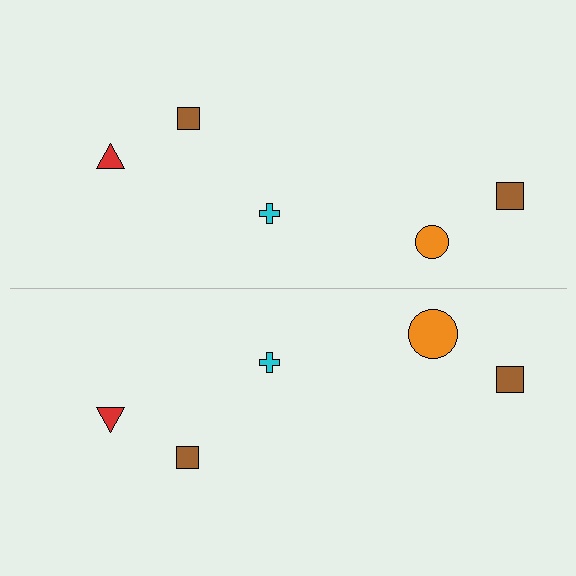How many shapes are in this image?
There are 10 shapes in this image.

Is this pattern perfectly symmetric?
No, the pattern is not perfectly symmetric. The orange circle on the bottom side has a different size than its mirror counterpart.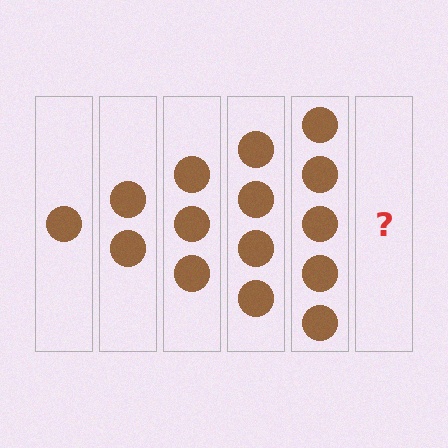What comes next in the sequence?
The next element should be 6 circles.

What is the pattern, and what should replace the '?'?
The pattern is that each step adds one more circle. The '?' should be 6 circles.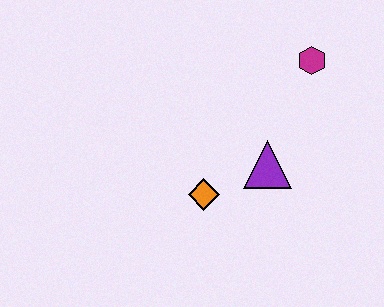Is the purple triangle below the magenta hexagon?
Yes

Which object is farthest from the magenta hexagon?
The orange diamond is farthest from the magenta hexagon.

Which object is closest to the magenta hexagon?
The purple triangle is closest to the magenta hexagon.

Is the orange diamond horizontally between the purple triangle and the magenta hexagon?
No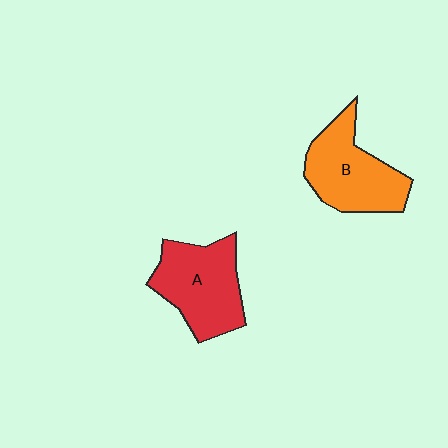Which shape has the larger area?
Shape A (red).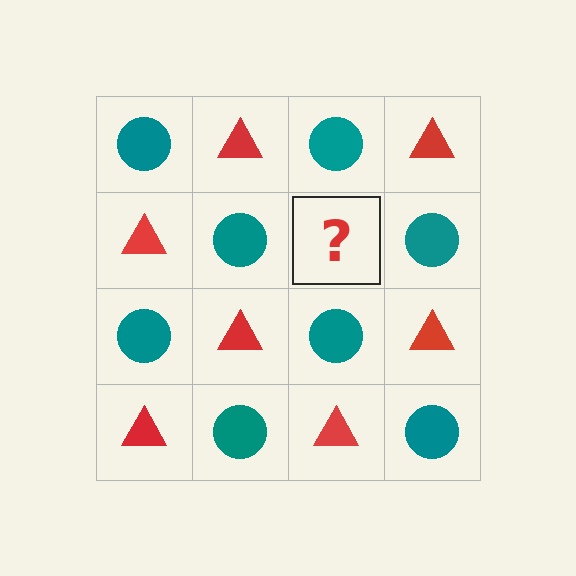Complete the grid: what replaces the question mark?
The question mark should be replaced with a red triangle.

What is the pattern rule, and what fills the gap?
The rule is that it alternates teal circle and red triangle in a checkerboard pattern. The gap should be filled with a red triangle.